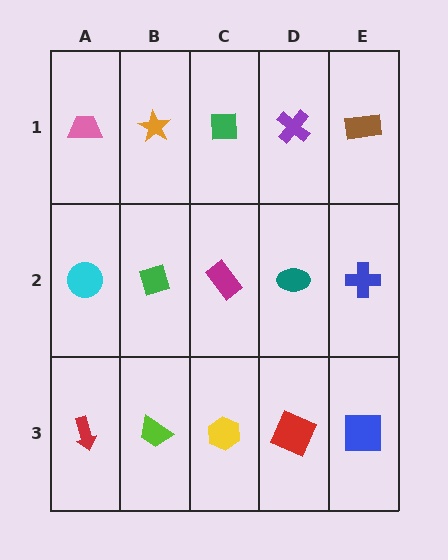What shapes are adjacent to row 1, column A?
A cyan circle (row 2, column A), an orange star (row 1, column B).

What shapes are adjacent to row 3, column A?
A cyan circle (row 2, column A), a lime trapezoid (row 3, column B).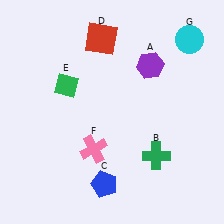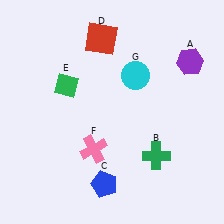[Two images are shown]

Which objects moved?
The objects that moved are: the purple hexagon (A), the cyan circle (G).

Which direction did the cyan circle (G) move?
The cyan circle (G) moved left.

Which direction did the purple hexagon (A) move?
The purple hexagon (A) moved right.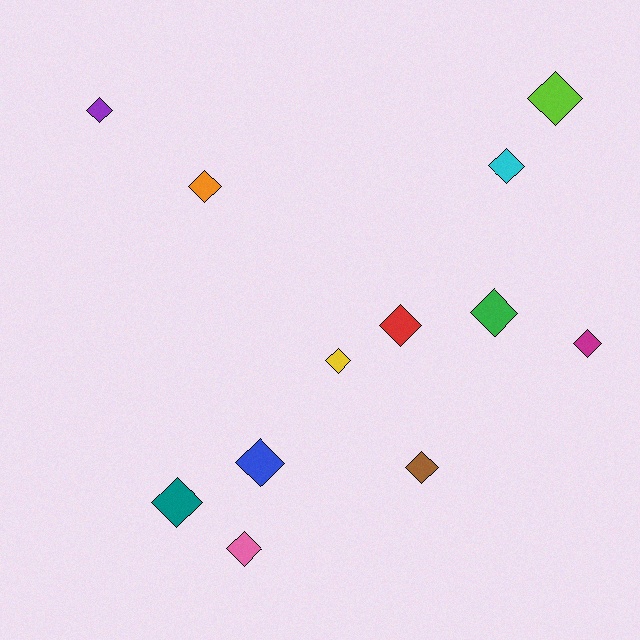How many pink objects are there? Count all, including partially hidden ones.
There is 1 pink object.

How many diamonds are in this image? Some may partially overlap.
There are 12 diamonds.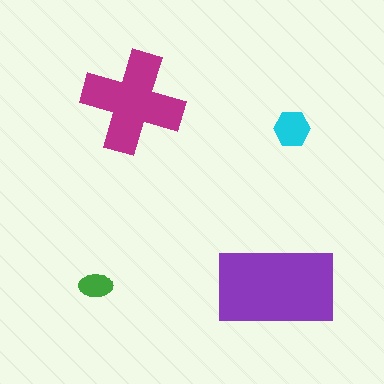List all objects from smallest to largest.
The green ellipse, the cyan hexagon, the magenta cross, the purple rectangle.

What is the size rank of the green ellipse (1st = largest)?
4th.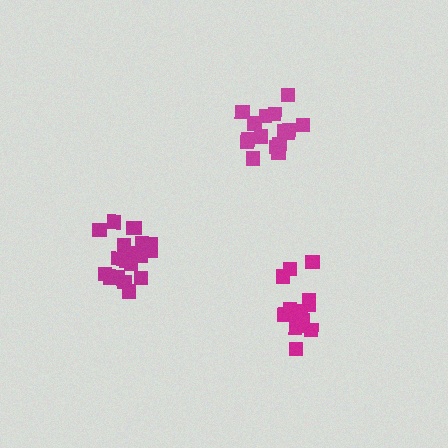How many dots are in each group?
Group 1: 16 dots, Group 2: 15 dots, Group 3: 21 dots (52 total).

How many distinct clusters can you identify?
There are 3 distinct clusters.